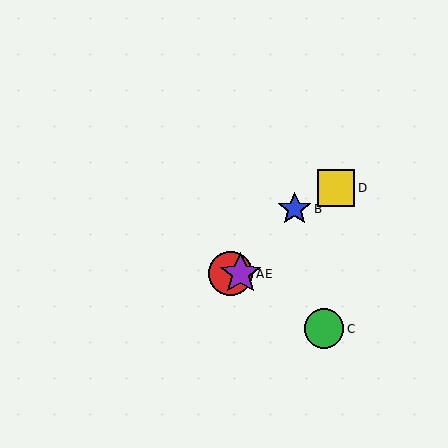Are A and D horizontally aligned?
No, A is at y≈274 and D is at y≈188.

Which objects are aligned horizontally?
Objects A, E are aligned horizontally.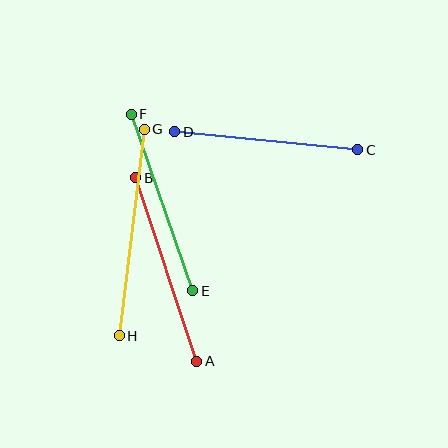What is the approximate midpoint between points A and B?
The midpoint is at approximately (166, 269) pixels.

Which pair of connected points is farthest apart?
Points G and H are farthest apart.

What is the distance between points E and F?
The distance is approximately 187 pixels.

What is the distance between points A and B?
The distance is approximately 193 pixels.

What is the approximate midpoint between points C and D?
The midpoint is at approximately (266, 141) pixels.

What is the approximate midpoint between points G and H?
The midpoint is at approximately (132, 233) pixels.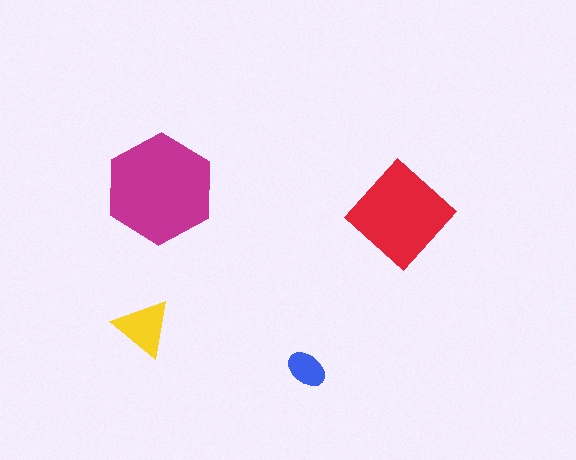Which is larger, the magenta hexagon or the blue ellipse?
The magenta hexagon.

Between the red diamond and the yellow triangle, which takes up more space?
The red diamond.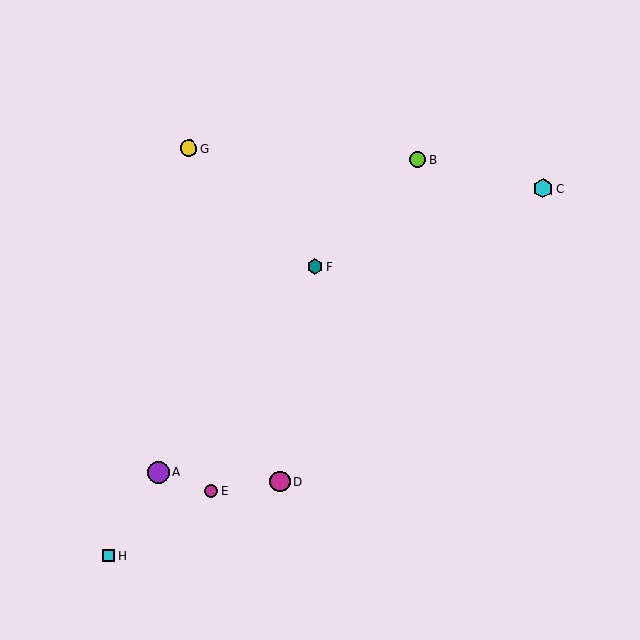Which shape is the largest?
The purple circle (labeled A) is the largest.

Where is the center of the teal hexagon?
The center of the teal hexagon is at (315, 267).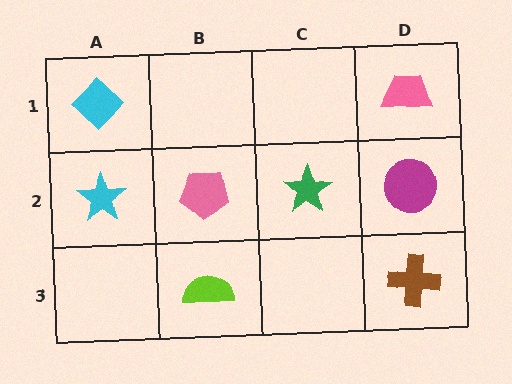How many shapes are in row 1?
2 shapes.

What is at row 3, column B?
A lime semicircle.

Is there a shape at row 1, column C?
No, that cell is empty.